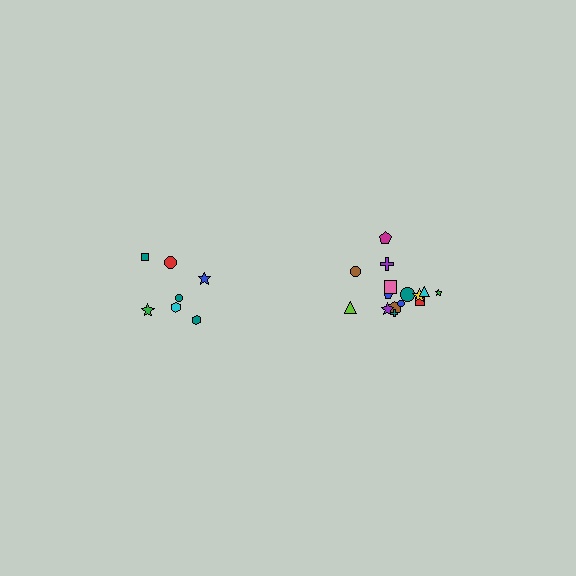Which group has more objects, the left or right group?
The right group.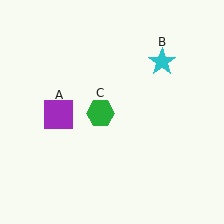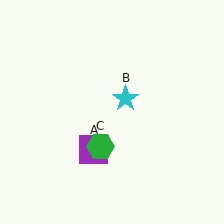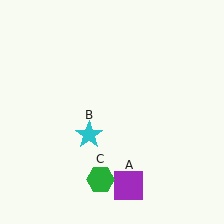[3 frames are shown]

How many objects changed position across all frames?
3 objects changed position: purple square (object A), cyan star (object B), green hexagon (object C).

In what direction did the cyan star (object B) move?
The cyan star (object B) moved down and to the left.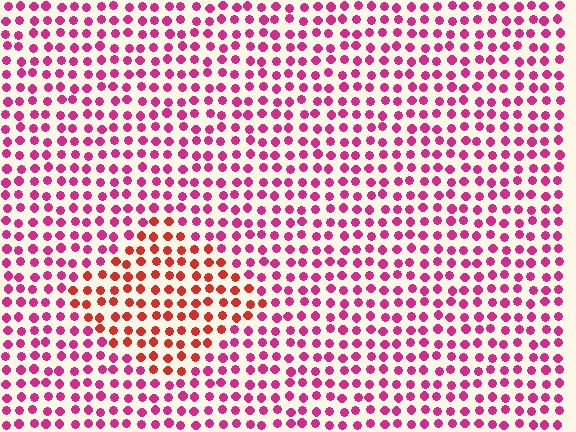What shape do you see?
I see a diamond.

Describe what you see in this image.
The image is filled with small magenta elements in a uniform arrangement. A diamond-shaped region is visible where the elements are tinted to a slightly different hue, forming a subtle color boundary.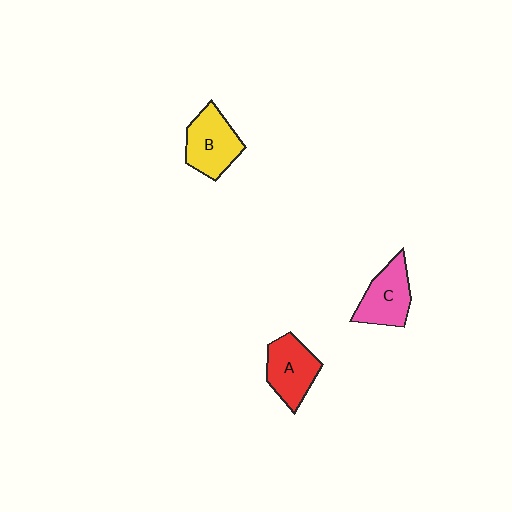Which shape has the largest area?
Shape B (yellow).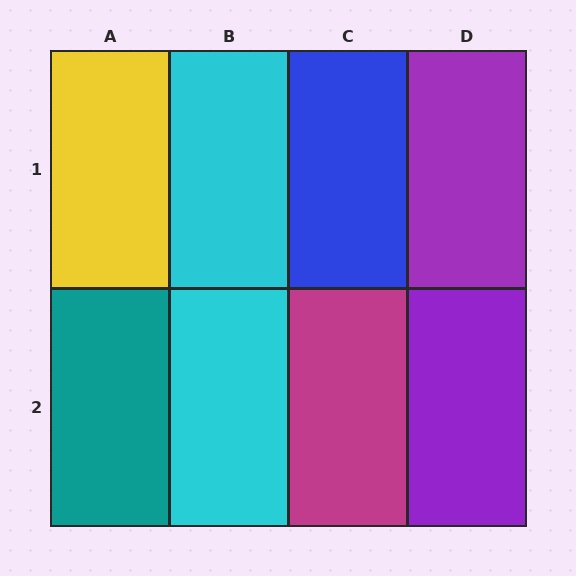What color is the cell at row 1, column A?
Yellow.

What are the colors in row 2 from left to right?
Teal, cyan, magenta, purple.